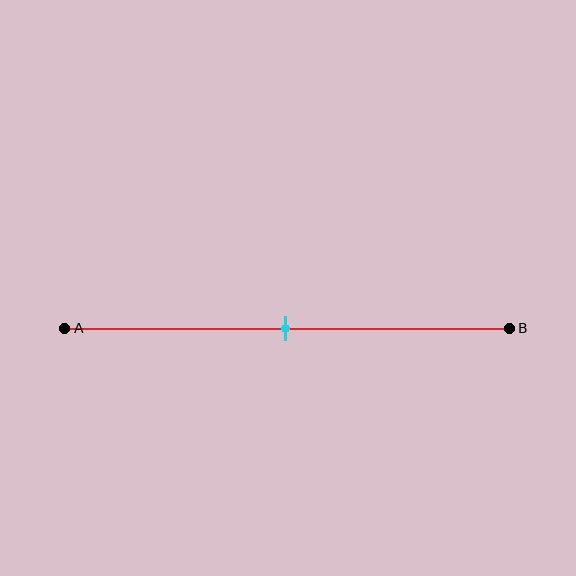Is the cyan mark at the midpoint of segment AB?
Yes, the mark is approximately at the midpoint.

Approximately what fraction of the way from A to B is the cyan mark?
The cyan mark is approximately 50% of the way from A to B.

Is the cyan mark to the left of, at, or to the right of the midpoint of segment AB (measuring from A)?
The cyan mark is approximately at the midpoint of segment AB.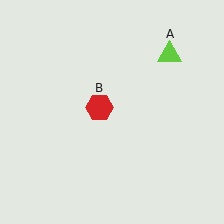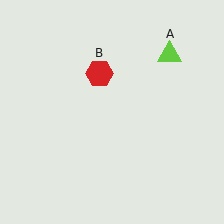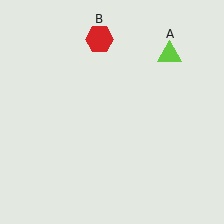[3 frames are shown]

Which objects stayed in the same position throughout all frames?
Lime triangle (object A) remained stationary.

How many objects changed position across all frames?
1 object changed position: red hexagon (object B).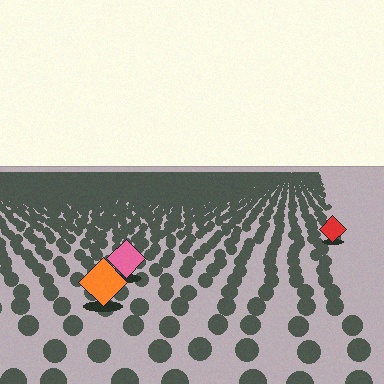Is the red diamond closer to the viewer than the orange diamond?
No. The orange diamond is closer — you can tell from the texture gradient: the ground texture is coarser near it.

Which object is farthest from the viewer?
The red diamond is farthest from the viewer. It appears smaller and the ground texture around it is denser.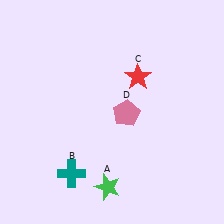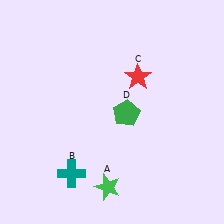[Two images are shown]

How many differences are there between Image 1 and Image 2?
There is 1 difference between the two images.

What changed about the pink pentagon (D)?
In Image 1, D is pink. In Image 2, it changed to green.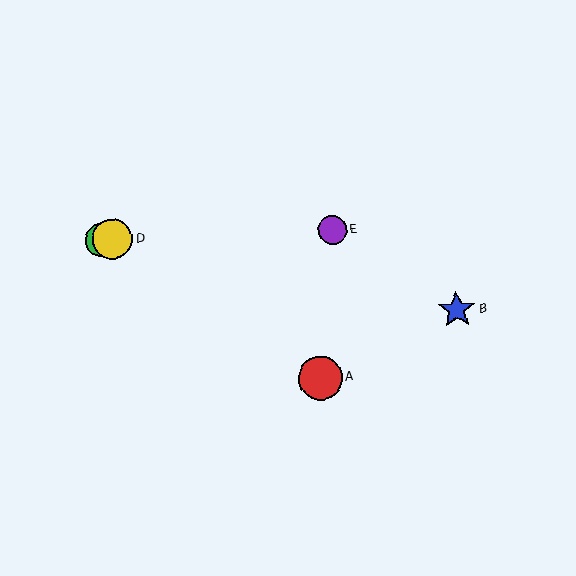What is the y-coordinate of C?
Object C is at y≈240.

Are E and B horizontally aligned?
No, E is at y≈230 and B is at y≈310.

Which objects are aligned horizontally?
Objects C, D, E are aligned horizontally.